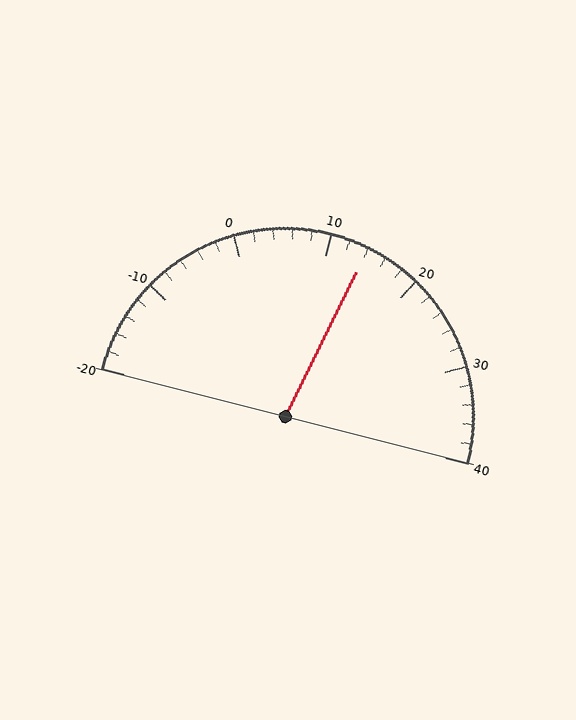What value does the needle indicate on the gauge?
The needle indicates approximately 14.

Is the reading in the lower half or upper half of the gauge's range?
The reading is in the upper half of the range (-20 to 40).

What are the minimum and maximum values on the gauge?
The gauge ranges from -20 to 40.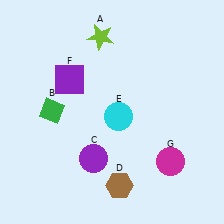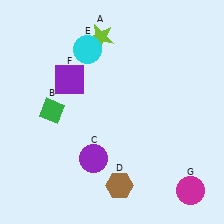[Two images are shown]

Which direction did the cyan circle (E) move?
The cyan circle (E) moved up.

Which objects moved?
The objects that moved are: the cyan circle (E), the magenta circle (G).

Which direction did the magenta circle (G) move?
The magenta circle (G) moved down.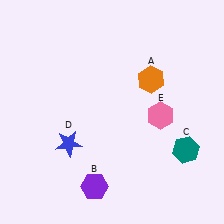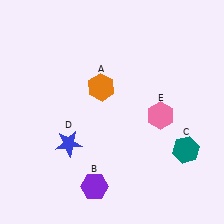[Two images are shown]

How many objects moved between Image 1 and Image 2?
1 object moved between the two images.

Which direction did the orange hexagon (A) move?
The orange hexagon (A) moved left.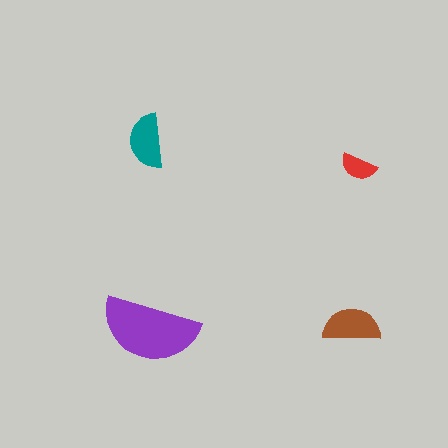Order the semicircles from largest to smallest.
the purple one, the brown one, the teal one, the red one.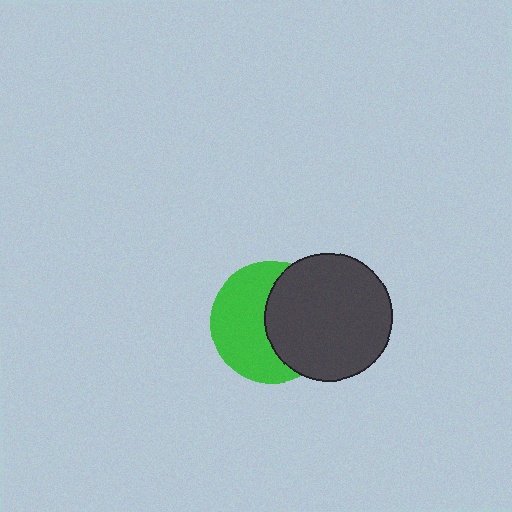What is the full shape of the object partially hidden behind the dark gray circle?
The partially hidden object is a green circle.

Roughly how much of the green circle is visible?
About half of it is visible (roughly 54%).